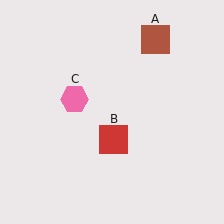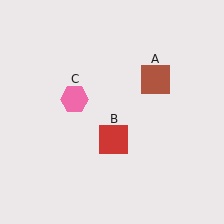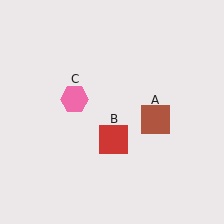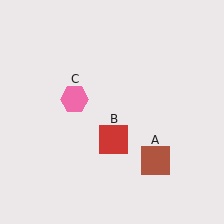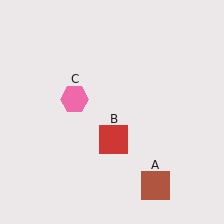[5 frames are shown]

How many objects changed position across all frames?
1 object changed position: brown square (object A).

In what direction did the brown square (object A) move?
The brown square (object A) moved down.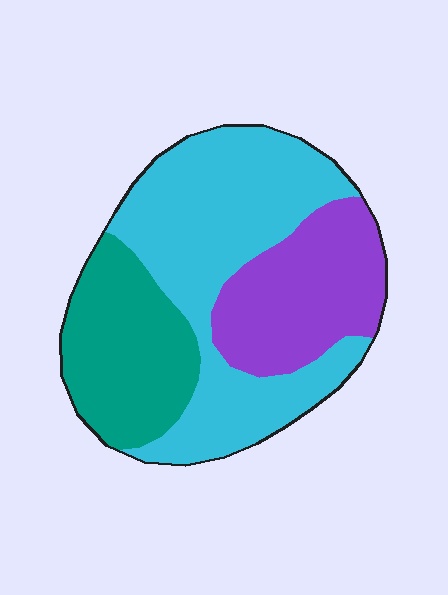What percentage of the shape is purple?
Purple covers 26% of the shape.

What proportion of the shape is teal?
Teal covers roughly 25% of the shape.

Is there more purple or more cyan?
Cyan.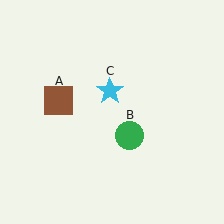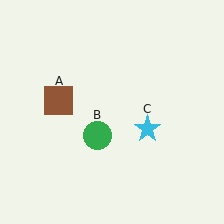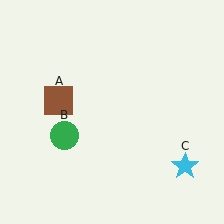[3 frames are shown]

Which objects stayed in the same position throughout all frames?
Brown square (object A) remained stationary.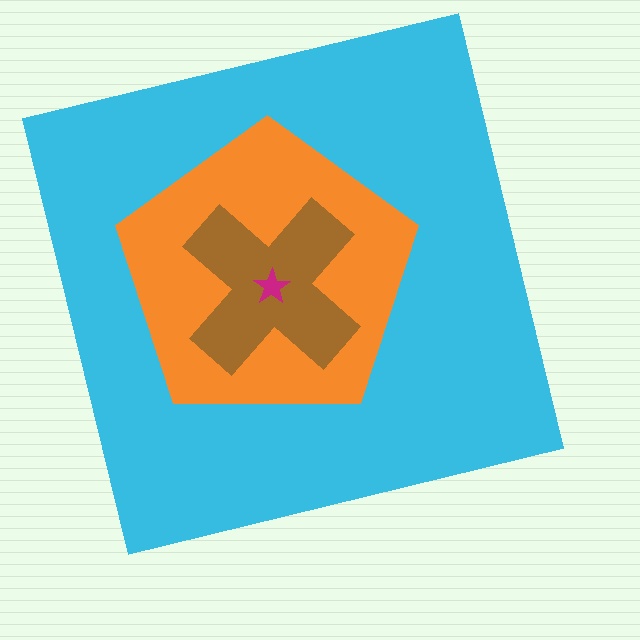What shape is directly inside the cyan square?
The orange pentagon.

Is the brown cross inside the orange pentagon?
Yes.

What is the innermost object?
The magenta star.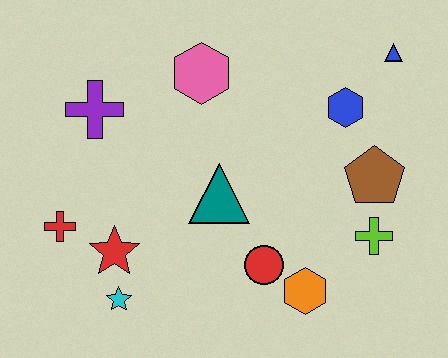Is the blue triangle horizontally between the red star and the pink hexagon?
No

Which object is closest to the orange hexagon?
The red circle is closest to the orange hexagon.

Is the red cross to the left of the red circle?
Yes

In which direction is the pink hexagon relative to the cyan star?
The pink hexagon is above the cyan star.